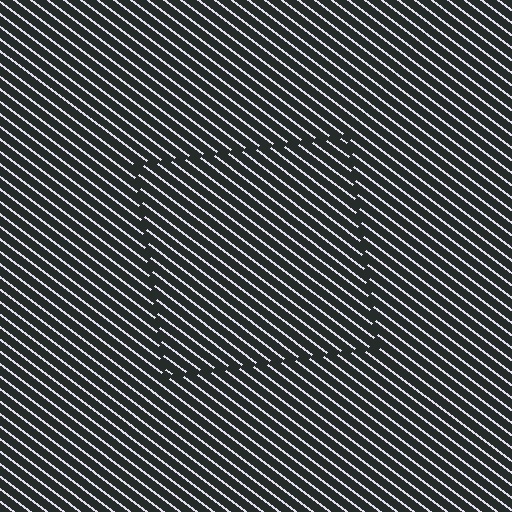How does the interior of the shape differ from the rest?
The interior of the shape contains the same grating, shifted by half a period — the contour is defined by the phase discontinuity where line-ends from the inner and outer gratings abut.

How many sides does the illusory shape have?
4 sides — the line-ends trace a square.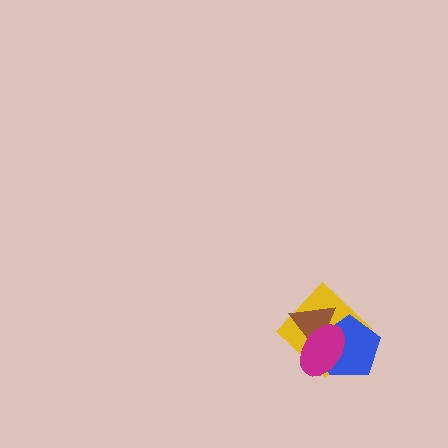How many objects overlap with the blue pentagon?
3 objects overlap with the blue pentagon.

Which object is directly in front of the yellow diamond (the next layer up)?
The blue pentagon is directly in front of the yellow diamond.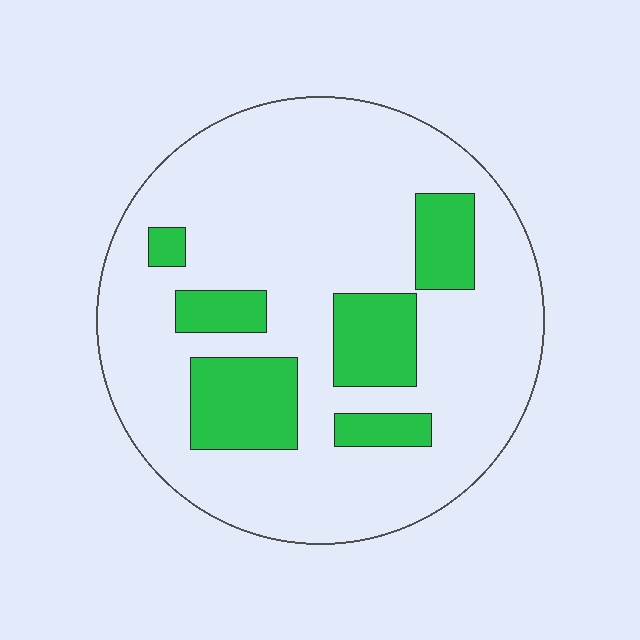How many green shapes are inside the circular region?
6.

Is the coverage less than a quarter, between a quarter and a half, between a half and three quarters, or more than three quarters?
Less than a quarter.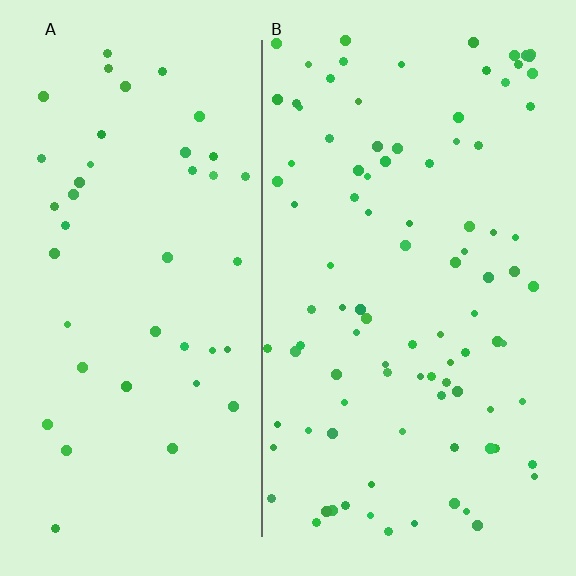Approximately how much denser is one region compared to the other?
Approximately 2.2× — region B over region A.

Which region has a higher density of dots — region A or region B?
B (the right).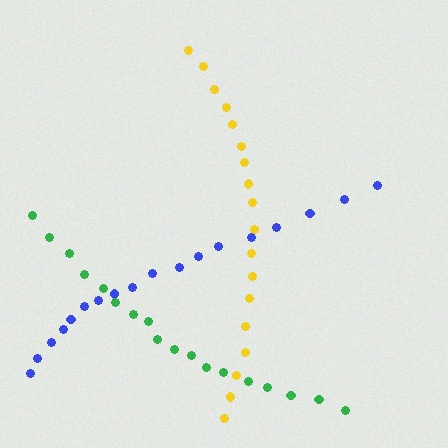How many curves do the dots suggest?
There are 3 distinct paths.